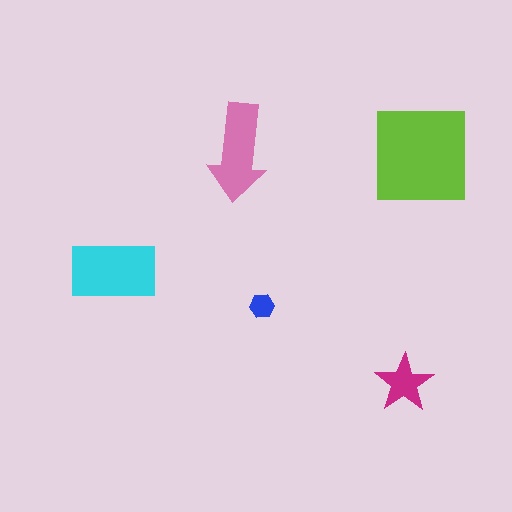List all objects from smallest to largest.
The blue hexagon, the magenta star, the pink arrow, the cyan rectangle, the lime square.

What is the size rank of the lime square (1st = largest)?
1st.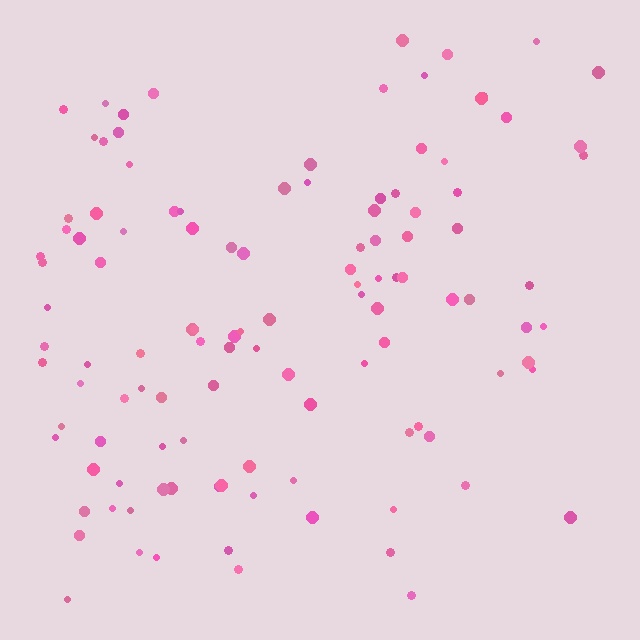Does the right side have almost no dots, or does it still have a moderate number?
Still a moderate number, just noticeably fewer than the left.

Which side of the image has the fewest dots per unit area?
The right.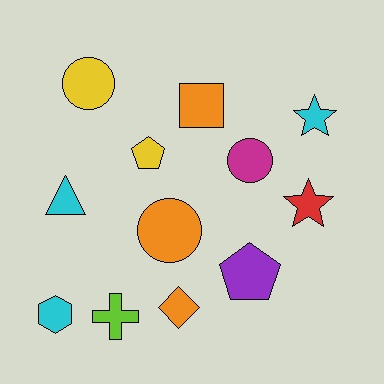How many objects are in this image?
There are 12 objects.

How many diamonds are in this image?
There is 1 diamond.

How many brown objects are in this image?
There are no brown objects.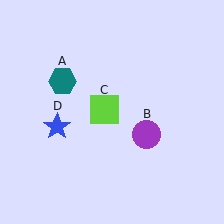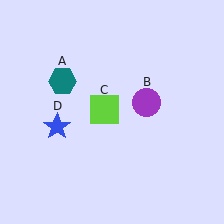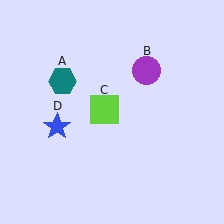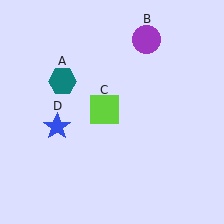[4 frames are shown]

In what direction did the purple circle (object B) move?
The purple circle (object B) moved up.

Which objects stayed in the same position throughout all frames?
Teal hexagon (object A) and lime square (object C) and blue star (object D) remained stationary.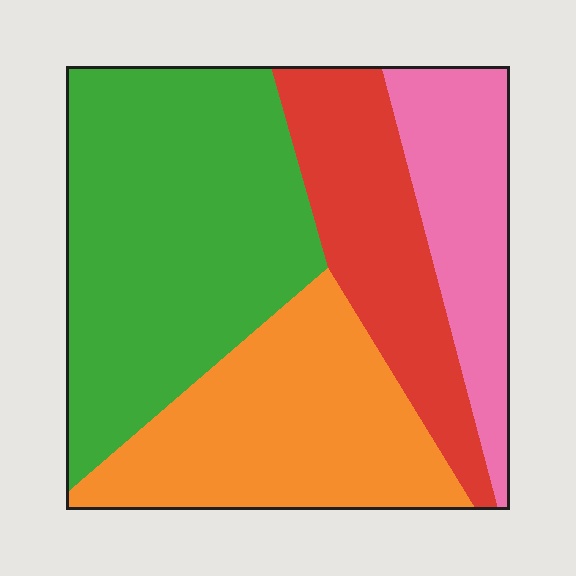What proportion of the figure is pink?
Pink covers around 15% of the figure.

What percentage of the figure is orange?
Orange takes up between a quarter and a half of the figure.